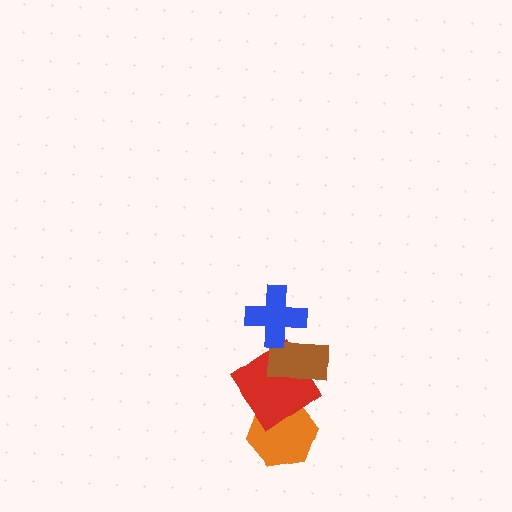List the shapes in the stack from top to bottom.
From top to bottom: the blue cross, the brown rectangle, the red diamond, the orange hexagon.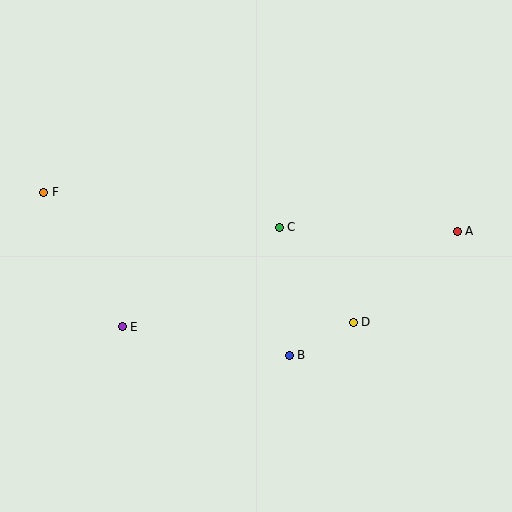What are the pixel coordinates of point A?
Point A is at (457, 231).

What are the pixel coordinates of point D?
Point D is at (353, 322).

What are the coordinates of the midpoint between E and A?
The midpoint between E and A is at (290, 279).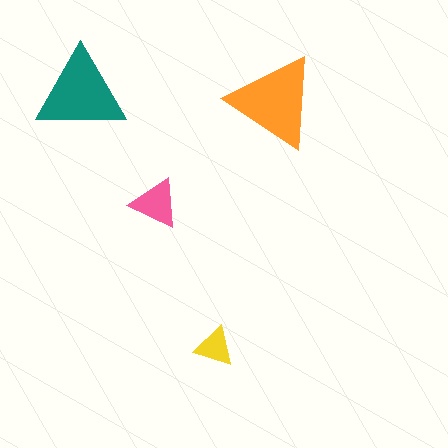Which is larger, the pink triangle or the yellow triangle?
The pink one.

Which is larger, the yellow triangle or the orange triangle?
The orange one.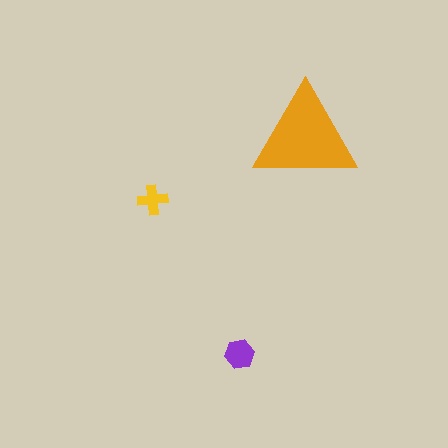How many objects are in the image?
There are 3 objects in the image.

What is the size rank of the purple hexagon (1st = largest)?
2nd.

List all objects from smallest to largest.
The yellow cross, the purple hexagon, the orange triangle.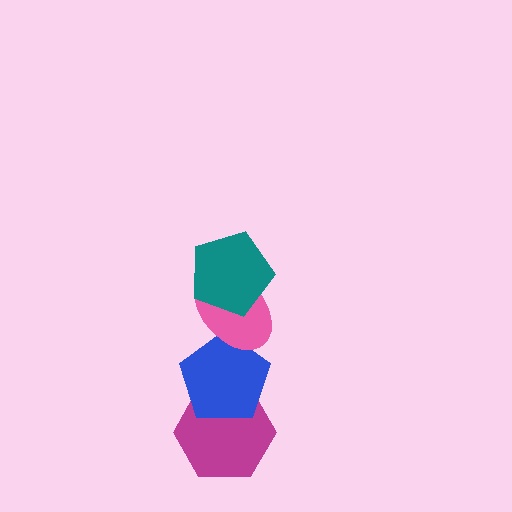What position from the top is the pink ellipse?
The pink ellipse is 2nd from the top.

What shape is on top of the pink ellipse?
The teal pentagon is on top of the pink ellipse.